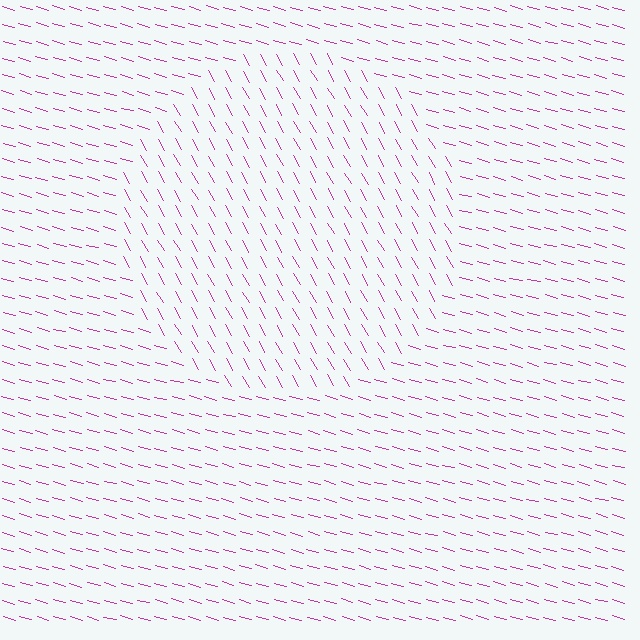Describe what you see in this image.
The image is filled with small magenta line segments. A circle region in the image has lines oriented differently from the surrounding lines, creating a visible texture boundary.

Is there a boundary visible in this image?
Yes, there is a texture boundary formed by a change in line orientation.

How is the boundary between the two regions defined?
The boundary is defined purely by a change in line orientation (approximately 45 degrees difference). All lines are the same color and thickness.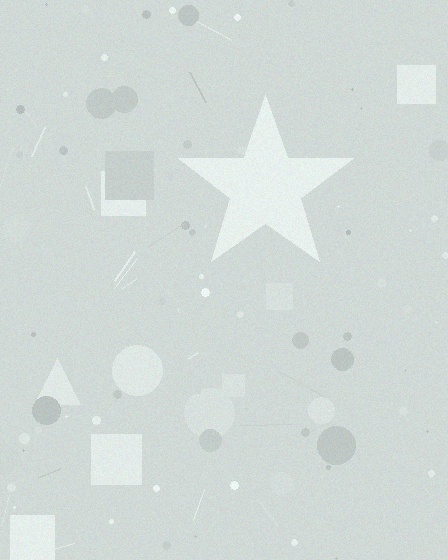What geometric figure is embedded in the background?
A star is embedded in the background.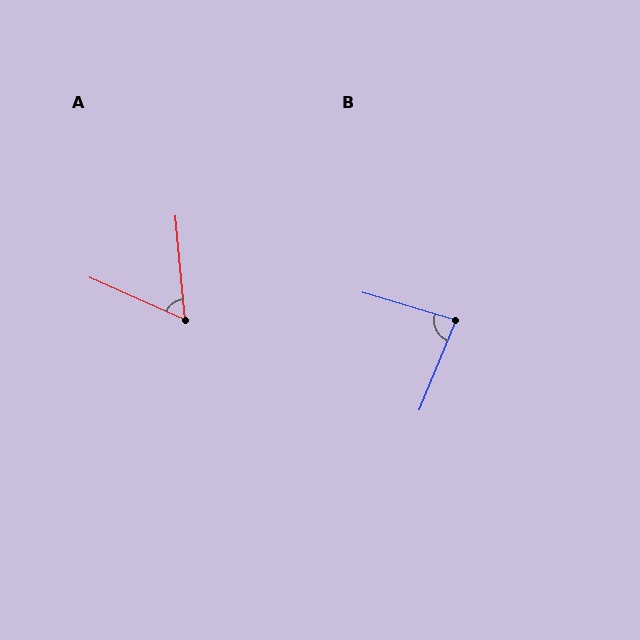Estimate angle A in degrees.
Approximately 61 degrees.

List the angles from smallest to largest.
A (61°), B (84°).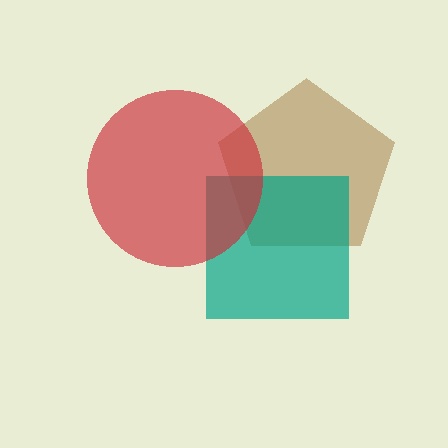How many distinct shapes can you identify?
There are 3 distinct shapes: a brown pentagon, a teal square, a red circle.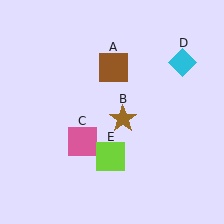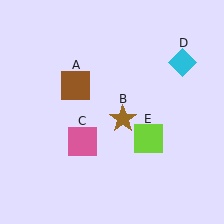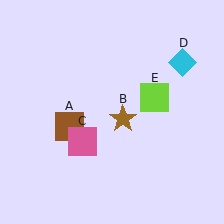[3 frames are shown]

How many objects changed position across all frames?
2 objects changed position: brown square (object A), lime square (object E).